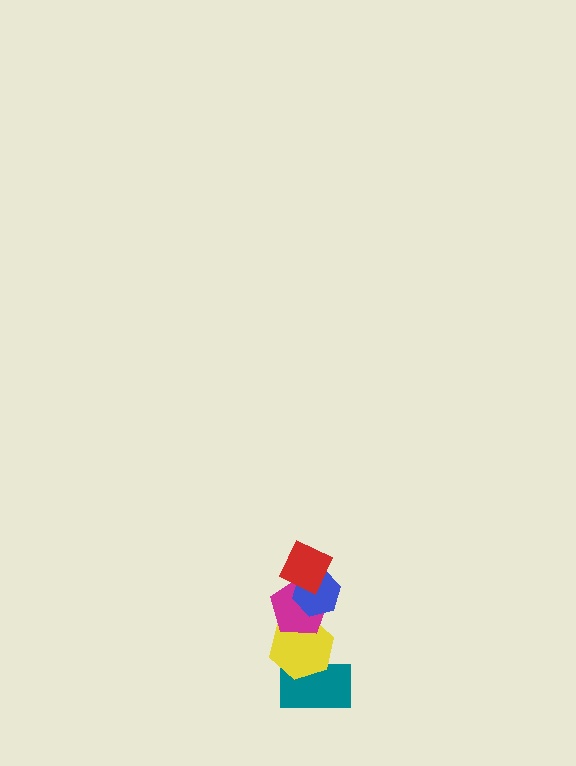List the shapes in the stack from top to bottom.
From top to bottom: the red square, the blue hexagon, the magenta pentagon, the yellow hexagon, the teal rectangle.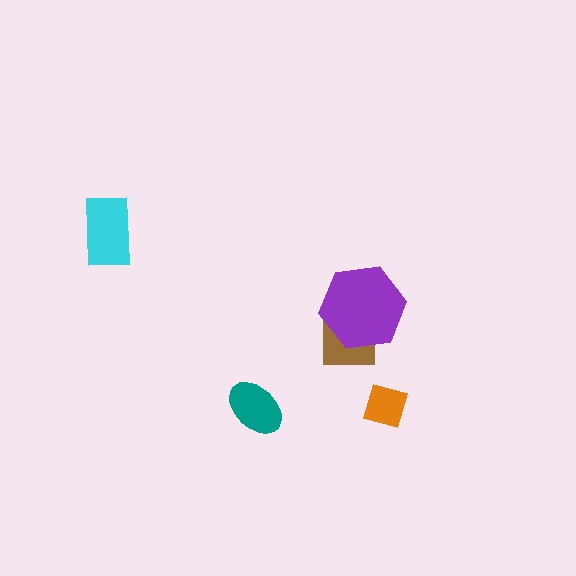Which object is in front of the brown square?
The purple hexagon is in front of the brown square.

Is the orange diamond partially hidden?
No, no other shape covers it.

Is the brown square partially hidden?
Yes, it is partially covered by another shape.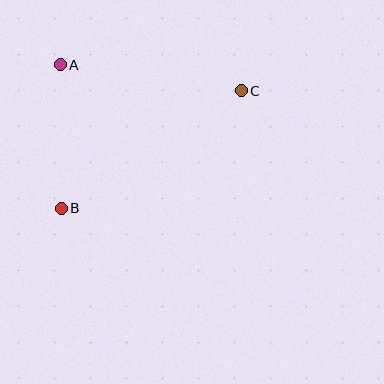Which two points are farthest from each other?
Points B and C are farthest from each other.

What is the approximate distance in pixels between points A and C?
The distance between A and C is approximately 183 pixels.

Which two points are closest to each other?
Points A and B are closest to each other.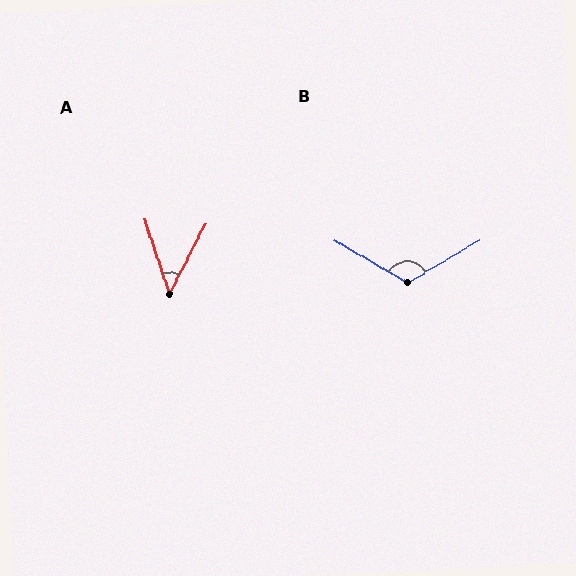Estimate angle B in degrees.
Approximately 119 degrees.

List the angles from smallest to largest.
A (46°), B (119°).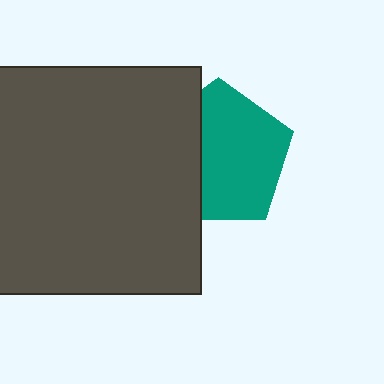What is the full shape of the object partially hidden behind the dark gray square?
The partially hidden object is a teal pentagon.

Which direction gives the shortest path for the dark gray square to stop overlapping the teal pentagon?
Moving left gives the shortest separation.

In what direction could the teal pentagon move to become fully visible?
The teal pentagon could move right. That would shift it out from behind the dark gray square entirely.